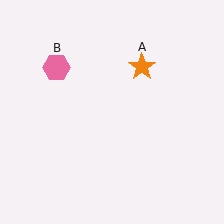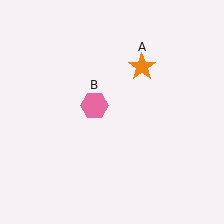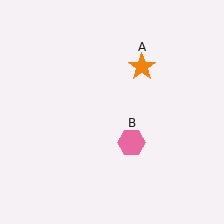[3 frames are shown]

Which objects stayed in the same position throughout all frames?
Orange star (object A) remained stationary.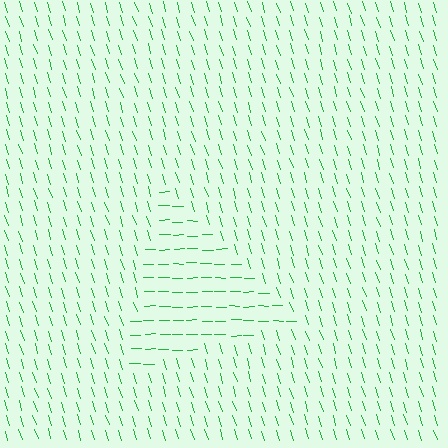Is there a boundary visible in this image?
Yes, there is a texture boundary formed by a change in line orientation.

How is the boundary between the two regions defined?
The boundary is defined purely by a change in line orientation (approximately 73 degrees difference). All lines are the same color and thickness.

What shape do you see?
I see a triangle.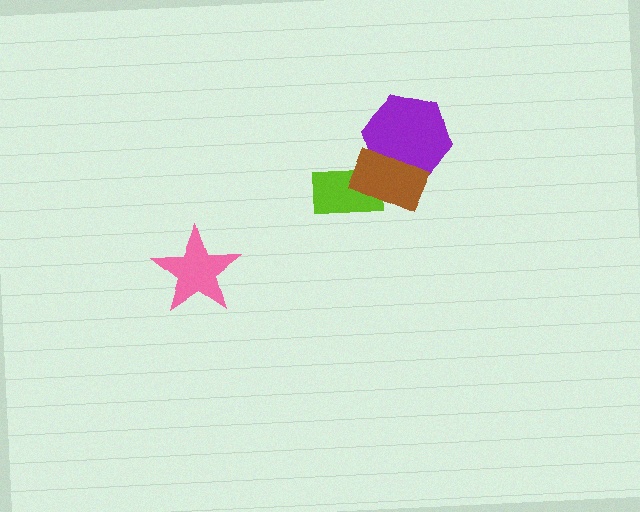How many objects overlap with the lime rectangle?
1 object overlaps with the lime rectangle.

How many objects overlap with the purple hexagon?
1 object overlaps with the purple hexagon.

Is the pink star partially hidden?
No, no other shape covers it.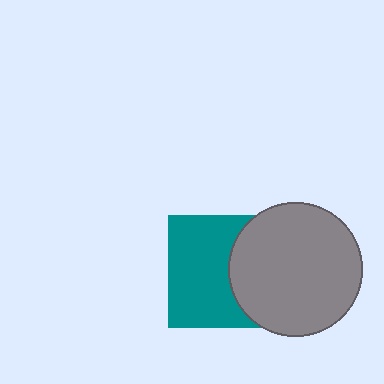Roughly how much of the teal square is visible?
About half of it is visible (roughly 62%).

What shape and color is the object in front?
The object in front is a gray circle.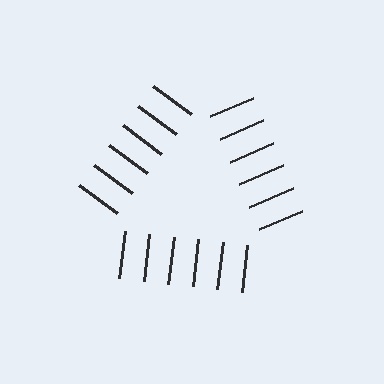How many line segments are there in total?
18 — 6 along each of the 3 edges.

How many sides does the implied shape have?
3 sides — the line-ends trace a triangle.